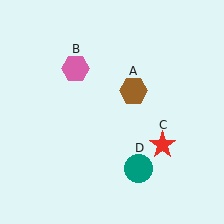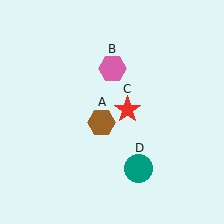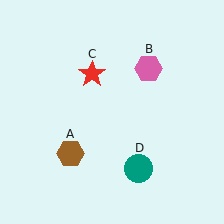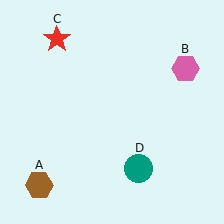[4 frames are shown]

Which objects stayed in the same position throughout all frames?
Teal circle (object D) remained stationary.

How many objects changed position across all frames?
3 objects changed position: brown hexagon (object A), pink hexagon (object B), red star (object C).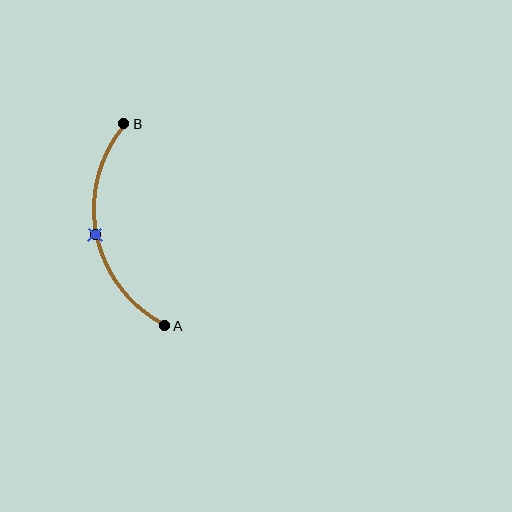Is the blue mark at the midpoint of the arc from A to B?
Yes. The blue mark lies on the arc at equal arc-length from both A and B — it is the arc midpoint.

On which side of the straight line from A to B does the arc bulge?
The arc bulges to the left of the straight line connecting A and B.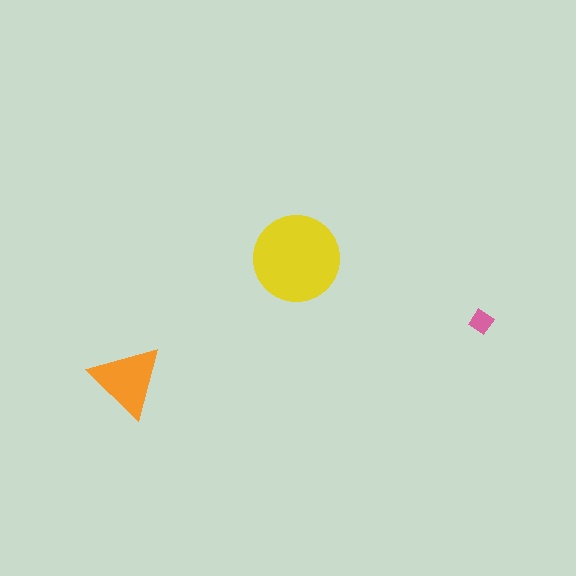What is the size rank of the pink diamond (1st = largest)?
3rd.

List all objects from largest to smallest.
The yellow circle, the orange triangle, the pink diamond.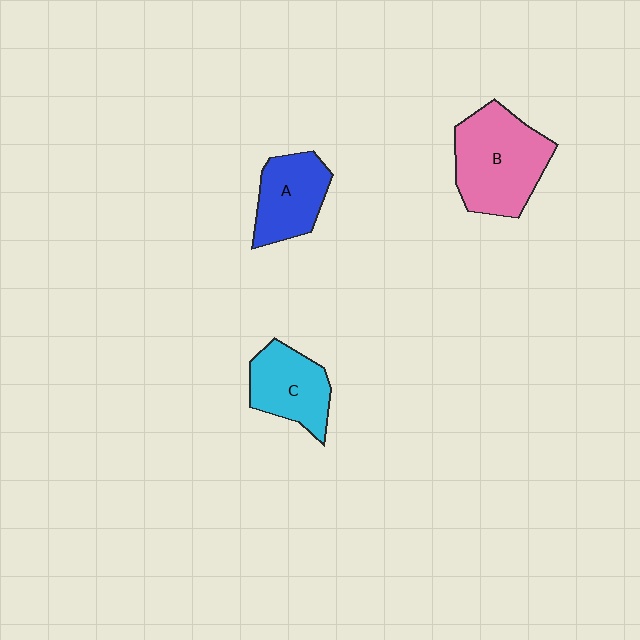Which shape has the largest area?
Shape B (pink).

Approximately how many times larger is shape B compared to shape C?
Approximately 1.5 times.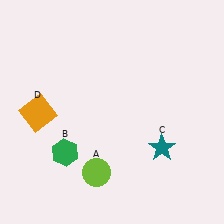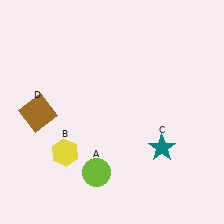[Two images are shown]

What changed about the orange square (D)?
In Image 1, D is orange. In Image 2, it changed to brown.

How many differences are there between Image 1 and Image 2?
There are 2 differences between the two images.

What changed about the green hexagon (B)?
In Image 1, B is green. In Image 2, it changed to yellow.